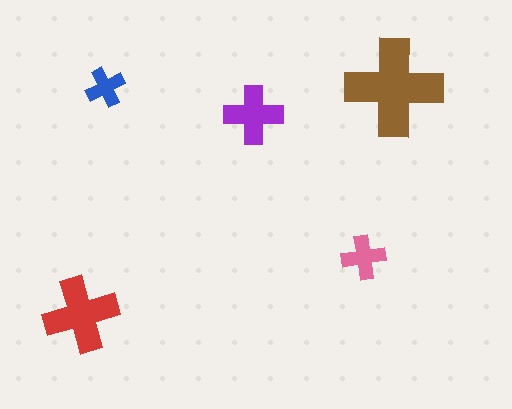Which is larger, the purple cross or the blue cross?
The purple one.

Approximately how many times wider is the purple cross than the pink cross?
About 1.5 times wider.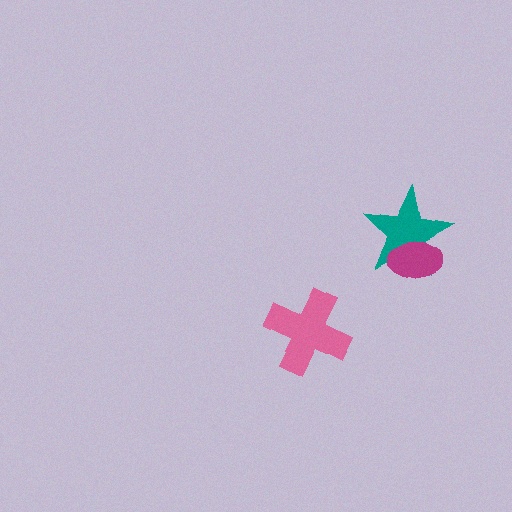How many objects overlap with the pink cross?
0 objects overlap with the pink cross.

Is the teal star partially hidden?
Yes, it is partially covered by another shape.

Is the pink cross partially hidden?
No, no other shape covers it.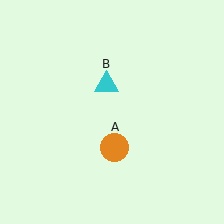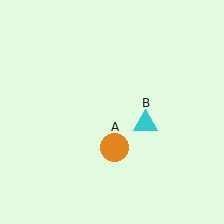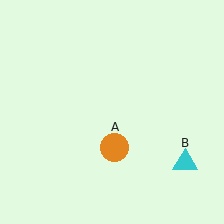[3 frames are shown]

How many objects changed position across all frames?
1 object changed position: cyan triangle (object B).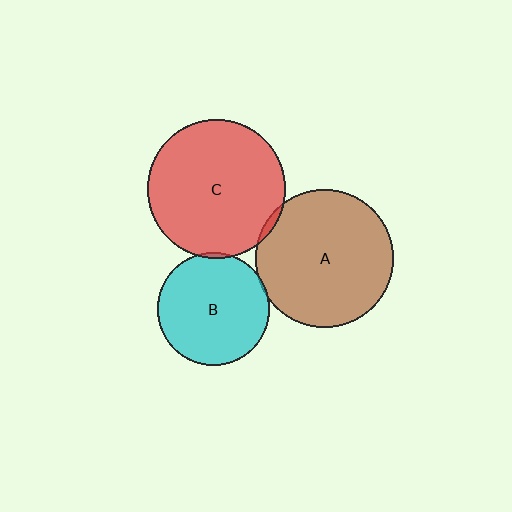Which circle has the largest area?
Circle C (red).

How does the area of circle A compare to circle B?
Approximately 1.5 times.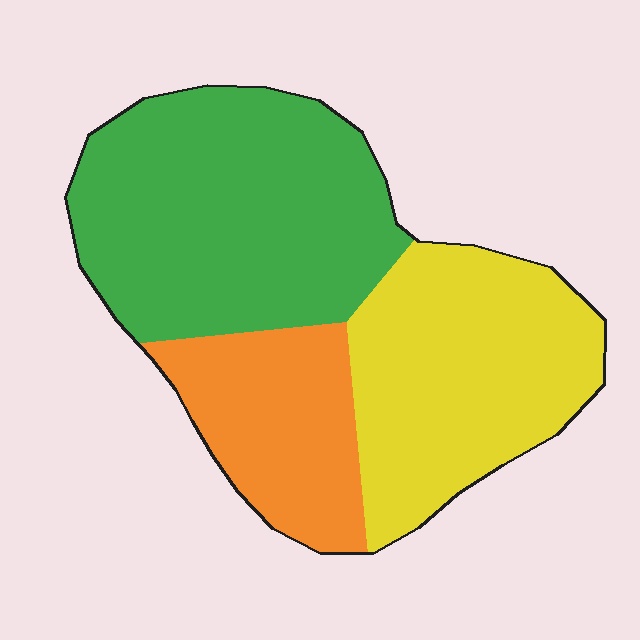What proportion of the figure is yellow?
Yellow takes up between a quarter and a half of the figure.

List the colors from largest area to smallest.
From largest to smallest: green, yellow, orange.